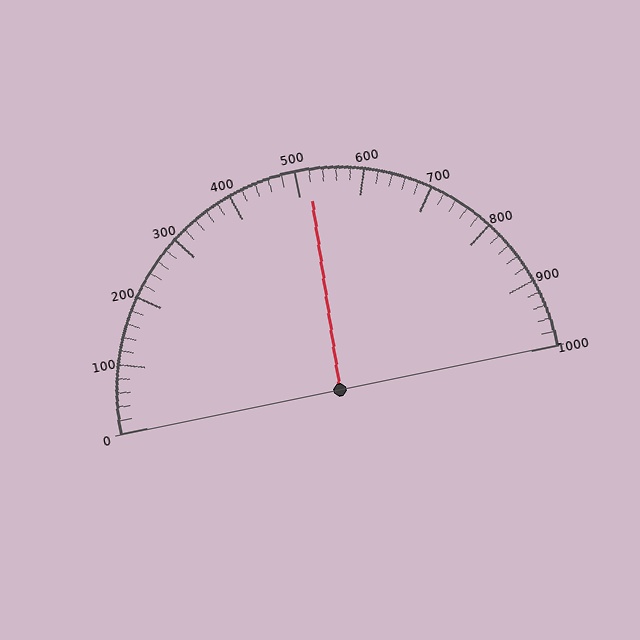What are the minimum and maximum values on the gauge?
The gauge ranges from 0 to 1000.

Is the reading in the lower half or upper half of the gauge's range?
The reading is in the upper half of the range (0 to 1000).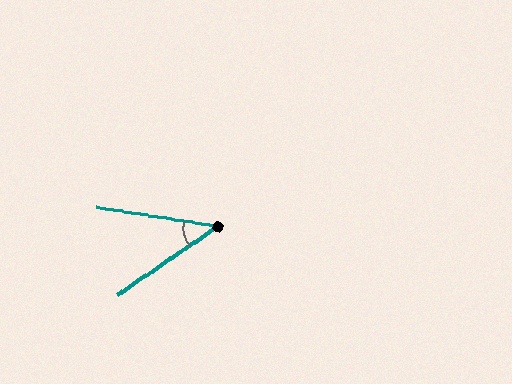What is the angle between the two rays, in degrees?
Approximately 43 degrees.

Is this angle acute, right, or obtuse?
It is acute.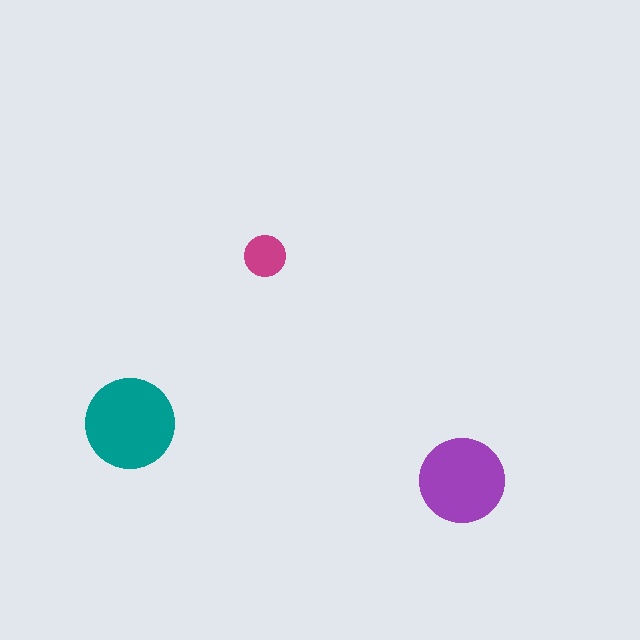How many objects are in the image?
There are 3 objects in the image.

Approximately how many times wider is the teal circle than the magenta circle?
About 2 times wider.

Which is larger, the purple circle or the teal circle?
The teal one.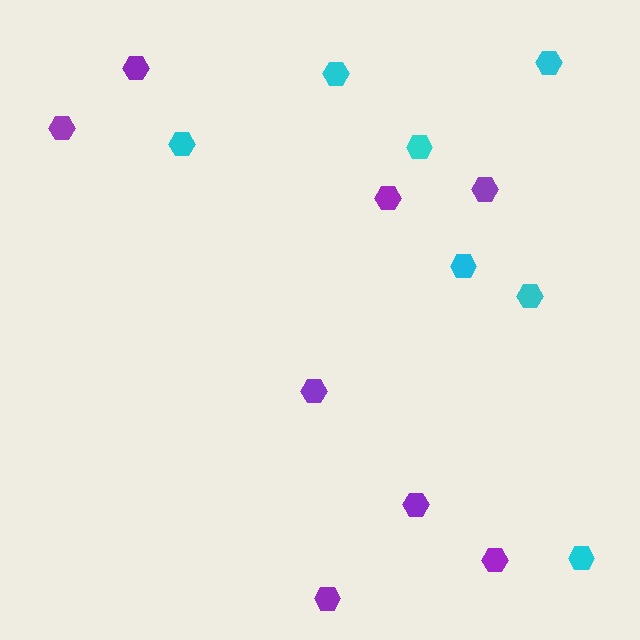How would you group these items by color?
There are 2 groups: one group of purple hexagons (8) and one group of cyan hexagons (7).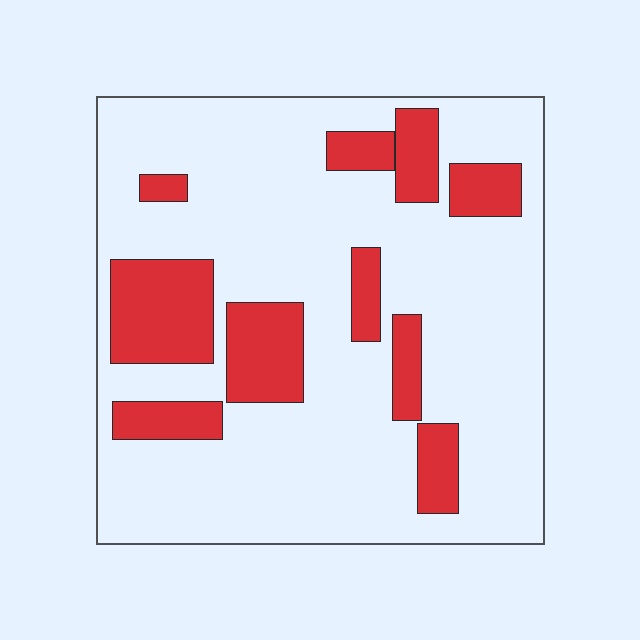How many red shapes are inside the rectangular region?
10.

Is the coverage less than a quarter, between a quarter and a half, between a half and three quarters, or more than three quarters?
Less than a quarter.